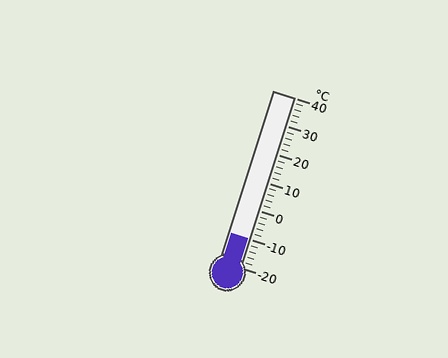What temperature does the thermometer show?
The thermometer shows approximately -10°C.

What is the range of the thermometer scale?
The thermometer scale ranges from -20°C to 40°C.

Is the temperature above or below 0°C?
The temperature is below 0°C.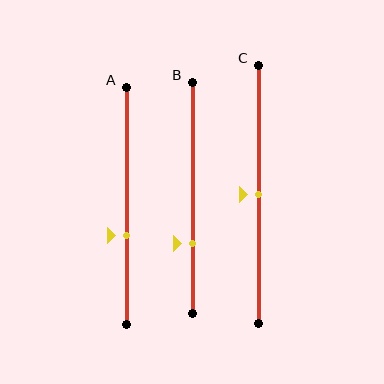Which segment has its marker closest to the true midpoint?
Segment C has its marker closest to the true midpoint.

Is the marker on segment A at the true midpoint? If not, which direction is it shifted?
No, the marker on segment A is shifted downward by about 13% of the segment length.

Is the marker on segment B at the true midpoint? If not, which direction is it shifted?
No, the marker on segment B is shifted downward by about 20% of the segment length.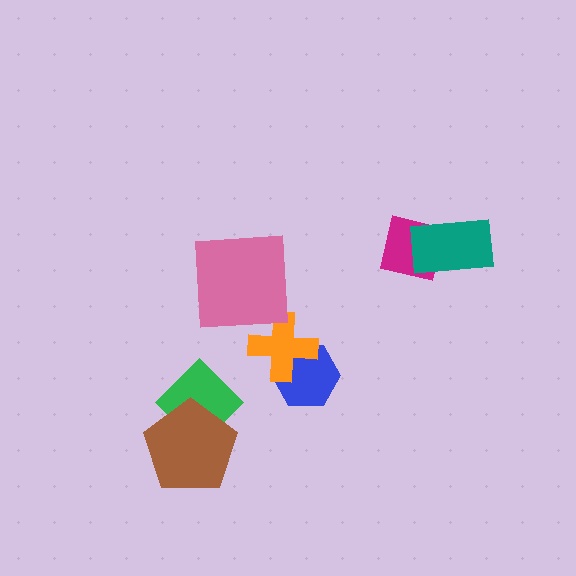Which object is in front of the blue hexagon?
The orange cross is in front of the blue hexagon.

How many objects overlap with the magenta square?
1 object overlaps with the magenta square.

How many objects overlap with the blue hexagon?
1 object overlaps with the blue hexagon.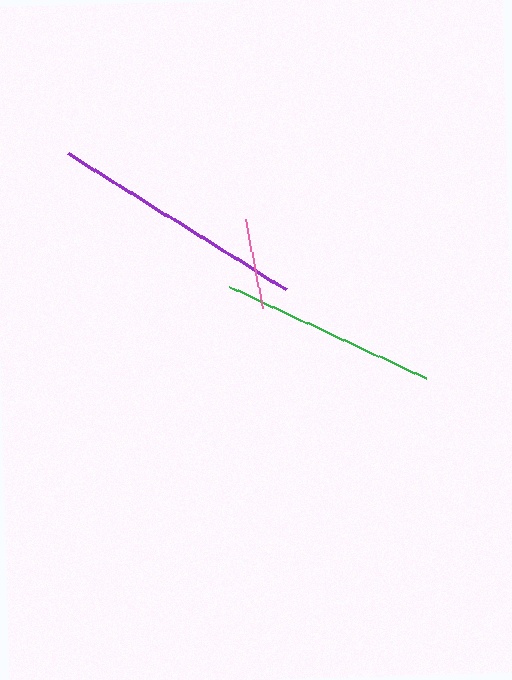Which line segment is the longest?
The purple line is the longest at approximately 257 pixels.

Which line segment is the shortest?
The pink line is the shortest at approximately 91 pixels.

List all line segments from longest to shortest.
From longest to shortest: purple, green, pink.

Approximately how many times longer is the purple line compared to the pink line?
The purple line is approximately 2.8 times the length of the pink line.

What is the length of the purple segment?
The purple segment is approximately 257 pixels long.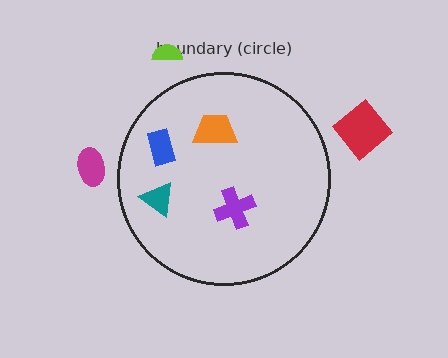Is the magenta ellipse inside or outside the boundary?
Outside.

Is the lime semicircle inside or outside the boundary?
Outside.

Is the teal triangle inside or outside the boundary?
Inside.